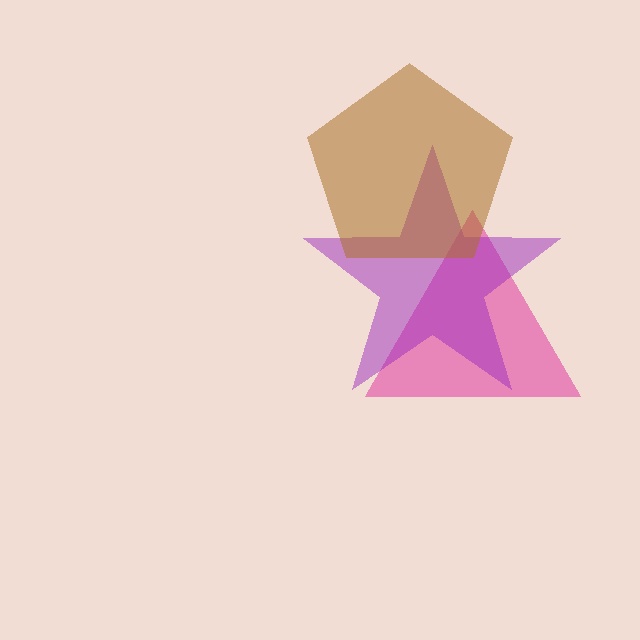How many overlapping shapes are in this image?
There are 3 overlapping shapes in the image.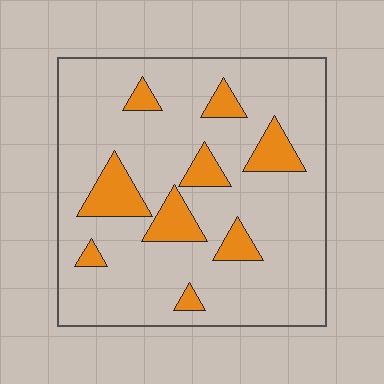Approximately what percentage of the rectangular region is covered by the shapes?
Approximately 15%.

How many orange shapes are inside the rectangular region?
9.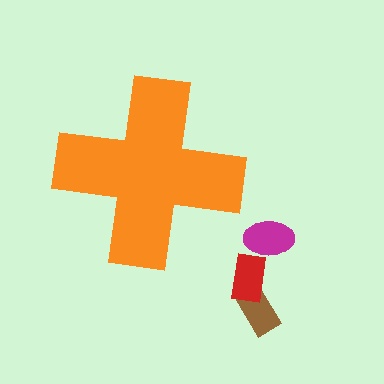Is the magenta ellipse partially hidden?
No, the magenta ellipse is fully visible.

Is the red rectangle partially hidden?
No, the red rectangle is fully visible.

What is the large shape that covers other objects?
An orange cross.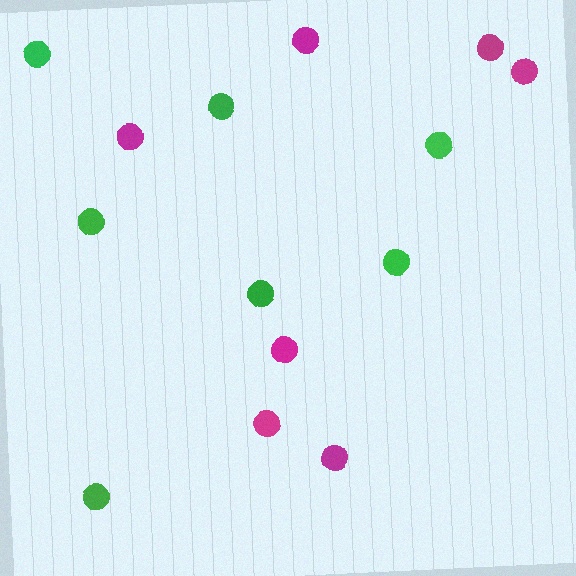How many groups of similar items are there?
There are 2 groups: one group of magenta circles (7) and one group of green circles (7).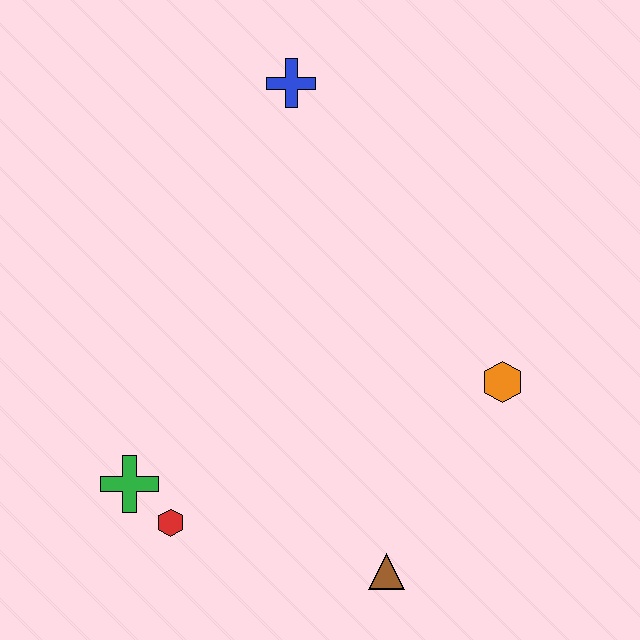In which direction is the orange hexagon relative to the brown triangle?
The orange hexagon is above the brown triangle.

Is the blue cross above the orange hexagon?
Yes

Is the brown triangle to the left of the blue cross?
No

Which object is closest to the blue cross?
The orange hexagon is closest to the blue cross.